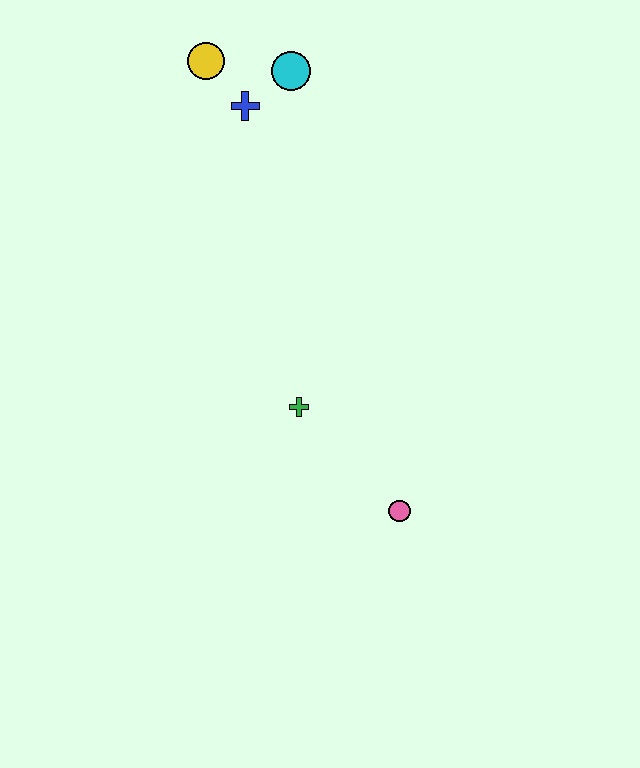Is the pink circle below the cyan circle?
Yes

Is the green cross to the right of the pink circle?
No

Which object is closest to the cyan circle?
The blue cross is closest to the cyan circle.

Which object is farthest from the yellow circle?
The pink circle is farthest from the yellow circle.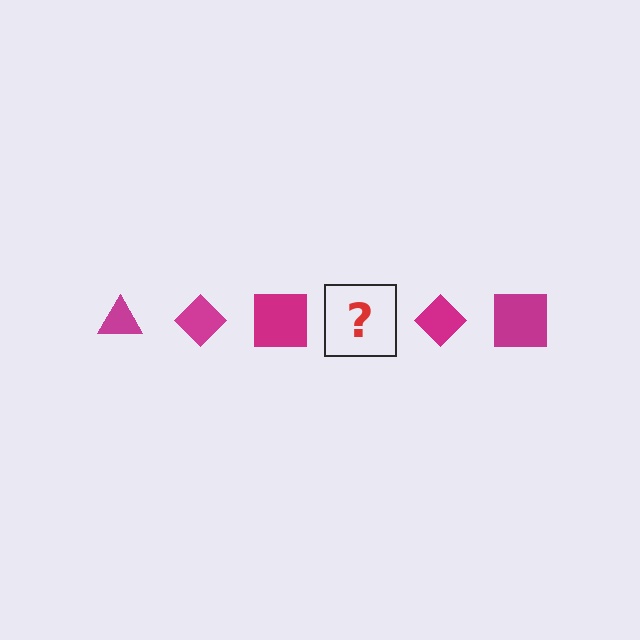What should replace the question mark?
The question mark should be replaced with a magenta triangle.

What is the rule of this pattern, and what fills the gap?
The rule is that the pattern cycles through triangle, diamond, square shapes in magenta. The gap should be filled with a magenta triangle.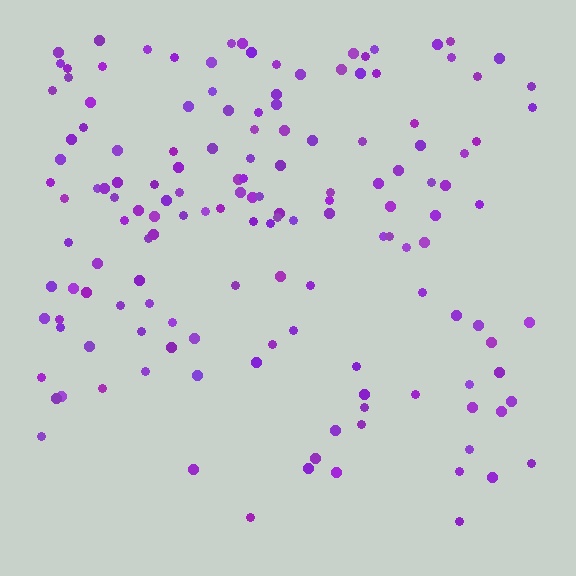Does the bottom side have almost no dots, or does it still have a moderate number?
Still a moderate number, just noticeably fewer than the top.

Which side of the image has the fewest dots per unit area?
The bottom.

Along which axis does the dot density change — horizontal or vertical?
Vertical.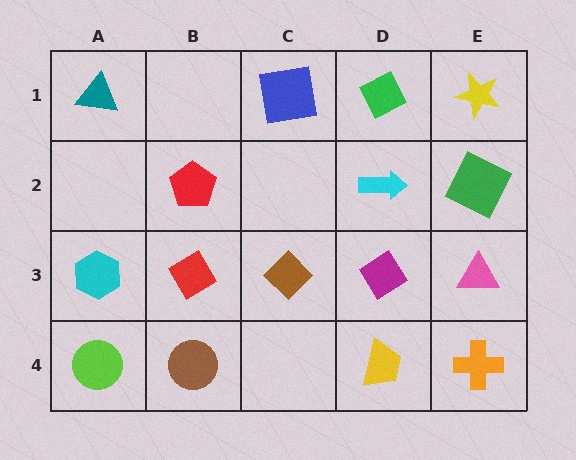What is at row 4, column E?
An orange cross.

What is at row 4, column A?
A lime circle.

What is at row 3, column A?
A cyan hexagon.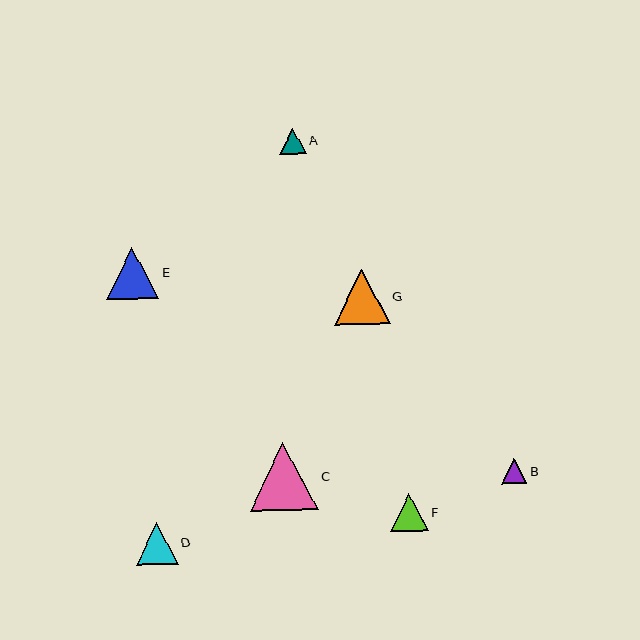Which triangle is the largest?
Triangle C is the largest with a size of approximately 68 pixels.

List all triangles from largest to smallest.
From largest to smallest: C, G, E, D, F, A, B.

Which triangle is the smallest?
Triangle B is the smallest with a size of approximately 25 pixels.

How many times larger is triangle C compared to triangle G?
Triangle C is approximately 1.2 times the size of triangle G.